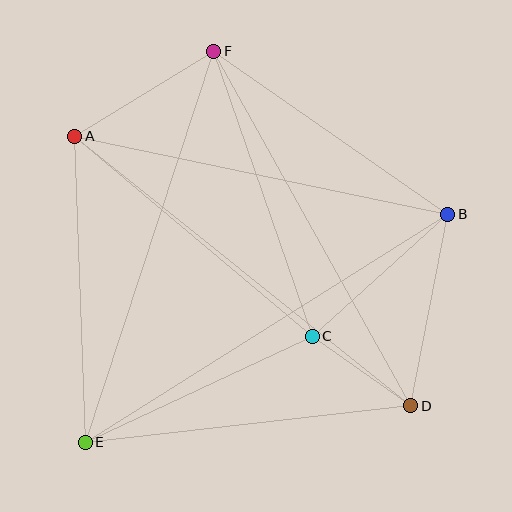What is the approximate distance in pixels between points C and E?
The distance between C and E is approximately 251 pixels.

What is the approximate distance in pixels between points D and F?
The distance between D and F is approximately 406 pixels.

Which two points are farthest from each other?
Points A and D are farthest from each other.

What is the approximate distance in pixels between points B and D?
The distance between B and D is approximately 195 pixels.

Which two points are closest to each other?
Points C and D are closest to each other.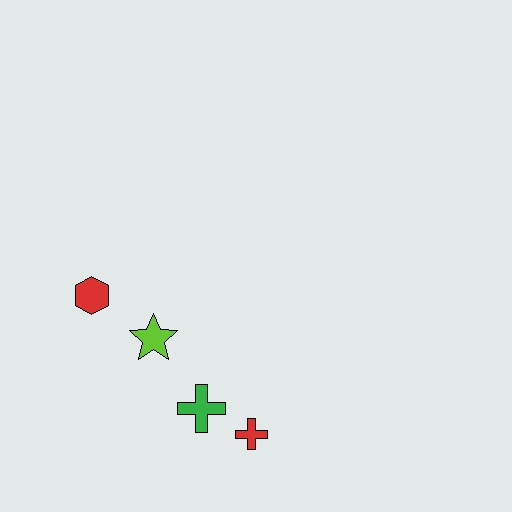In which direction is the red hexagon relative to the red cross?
The red hexagon is to the left of the red cross.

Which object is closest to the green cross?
The red cross is closest to the green cross.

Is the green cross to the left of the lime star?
No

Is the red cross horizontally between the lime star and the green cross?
No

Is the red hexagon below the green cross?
No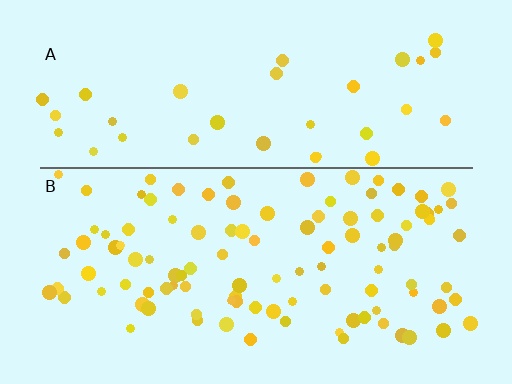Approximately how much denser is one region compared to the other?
Approximately 2.8× — region B over region A.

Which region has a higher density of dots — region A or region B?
B (the bottom).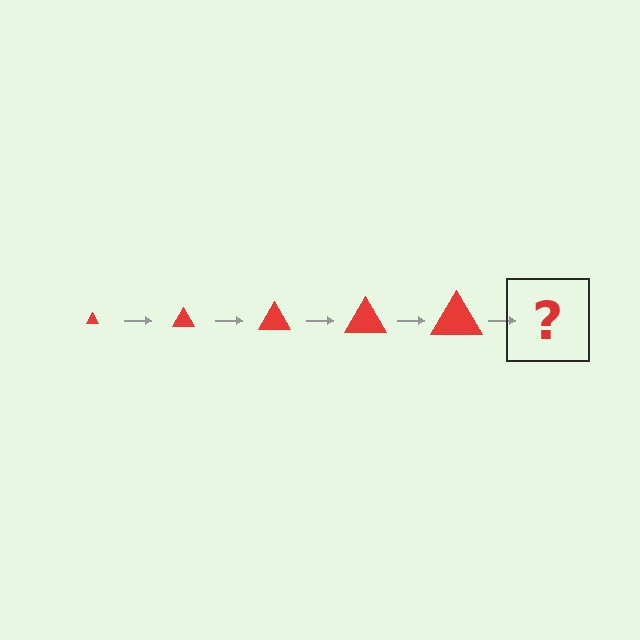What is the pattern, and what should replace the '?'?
The pattern is that the triangle gets progressively larger each step. The '?' should be a red triangle, larger than the previous one.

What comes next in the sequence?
The next element should be a red triangle, larger than the previous one.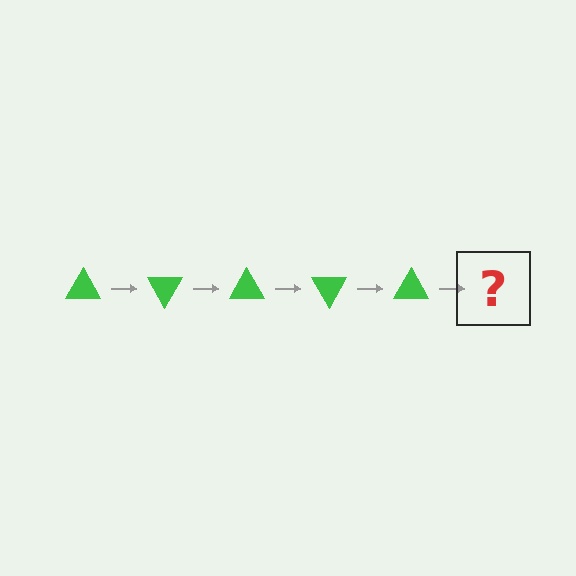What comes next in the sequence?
The next element should be a green triangle rotated 300 degrees.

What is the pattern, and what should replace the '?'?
The pattern is that the triangle rotates 60 degrees each step. The '?' should be a green triangle rotated 300 degrees.